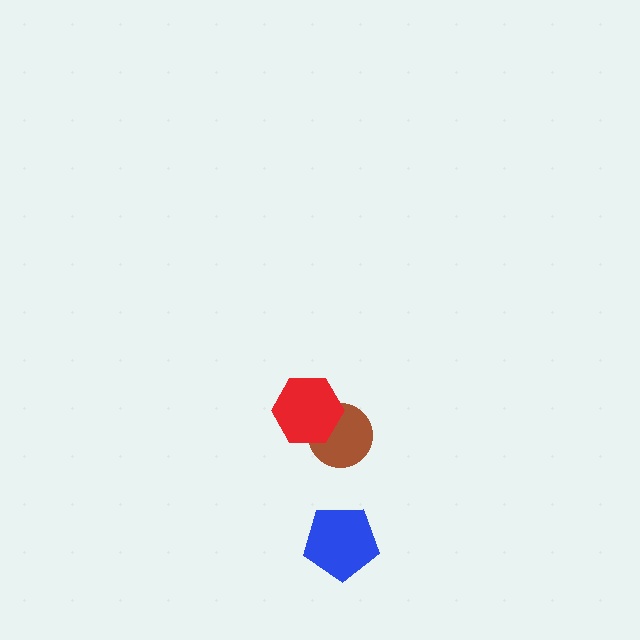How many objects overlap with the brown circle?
1 object overlaps with the brown circle.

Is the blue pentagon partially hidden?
No, no other shape covers it.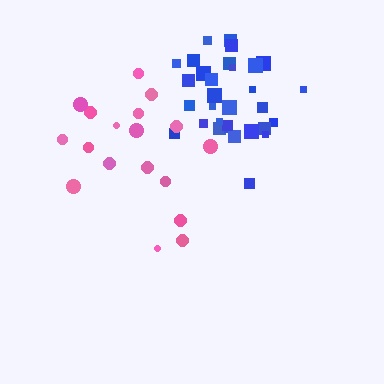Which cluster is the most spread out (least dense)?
Pink.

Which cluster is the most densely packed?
Blue.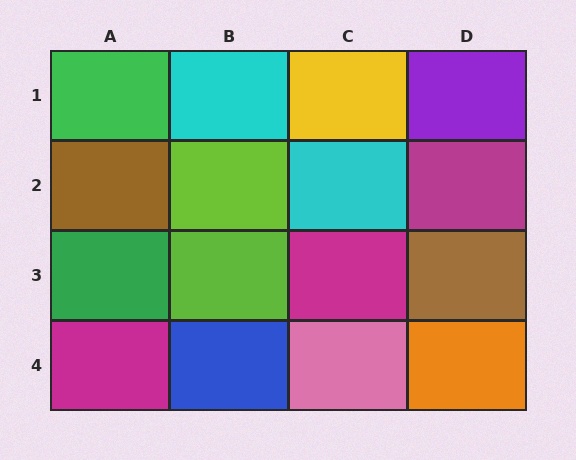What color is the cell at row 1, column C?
Yellow.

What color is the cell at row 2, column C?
Cyan.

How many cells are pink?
1 cell is pink.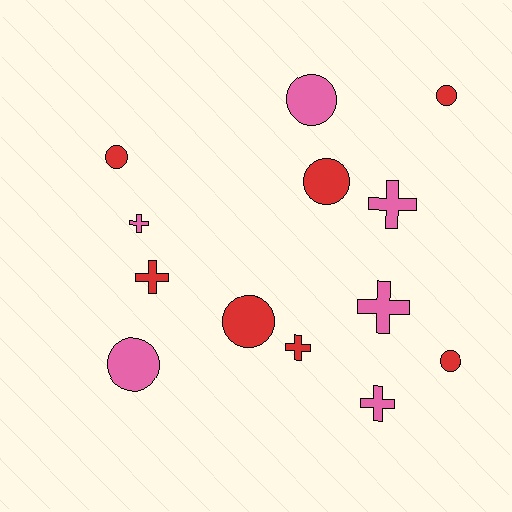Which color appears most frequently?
Red, with 7 objects.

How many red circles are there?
There are 5 red circles.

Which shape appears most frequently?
Circle, with 7 objects.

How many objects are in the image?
There are 13 objects.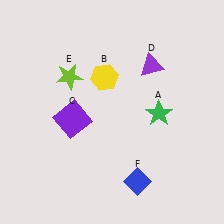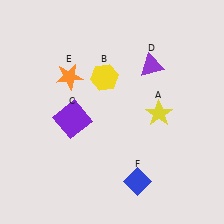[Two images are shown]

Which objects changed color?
A changed from green to yellow. E changed from lime to orange.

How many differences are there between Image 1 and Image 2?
There are 2 differences between the two images.